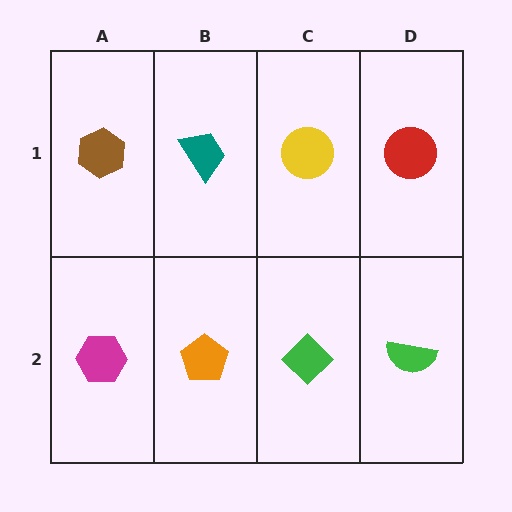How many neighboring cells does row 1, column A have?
2.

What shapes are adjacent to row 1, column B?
An orange pentagon (row 2, column B), a brown hexagon (row 1, column A), a yellow circle (row 1, column C).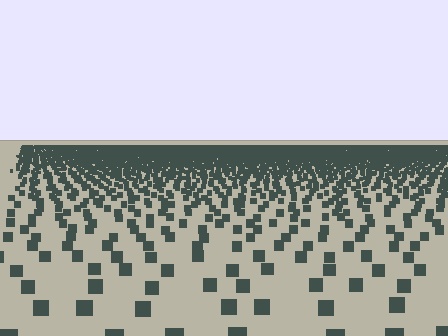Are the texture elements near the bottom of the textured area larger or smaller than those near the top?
Larger. Near the bottom, elements are closer to the viewer and appear at a bigger on-screen size.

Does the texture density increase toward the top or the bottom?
Density increases toward the top.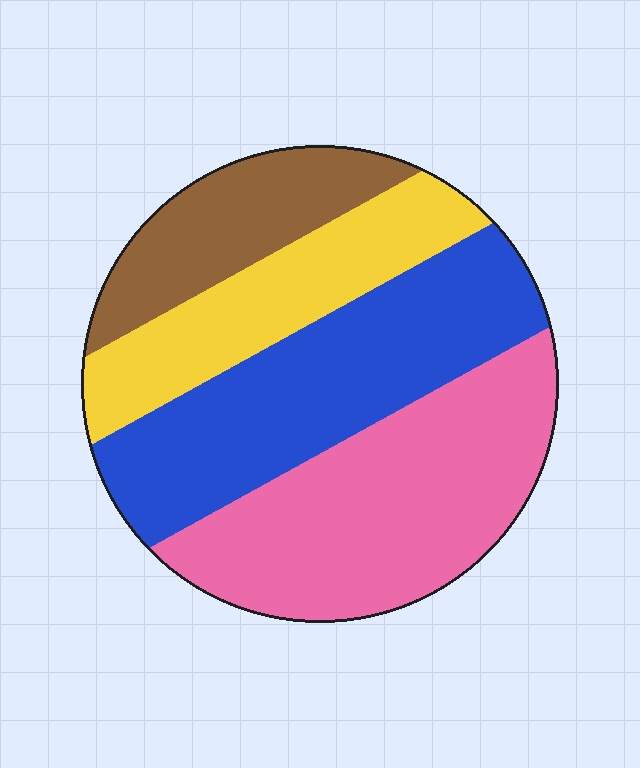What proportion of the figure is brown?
Brown takes up about one sixth (1/6) of the figure.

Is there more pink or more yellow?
Pink.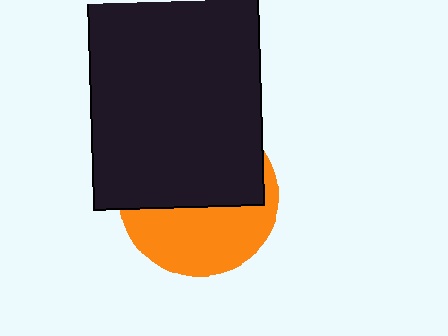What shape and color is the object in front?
The object in front is a black rectangle.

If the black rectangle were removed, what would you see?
You would see the complete orange circle.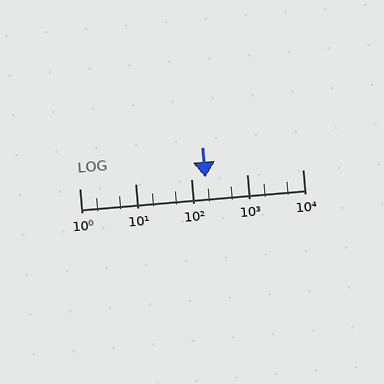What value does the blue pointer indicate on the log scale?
The pointer indicates approximately 180.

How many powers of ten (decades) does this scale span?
The scale spans 4 decades, from 1 to 10000.